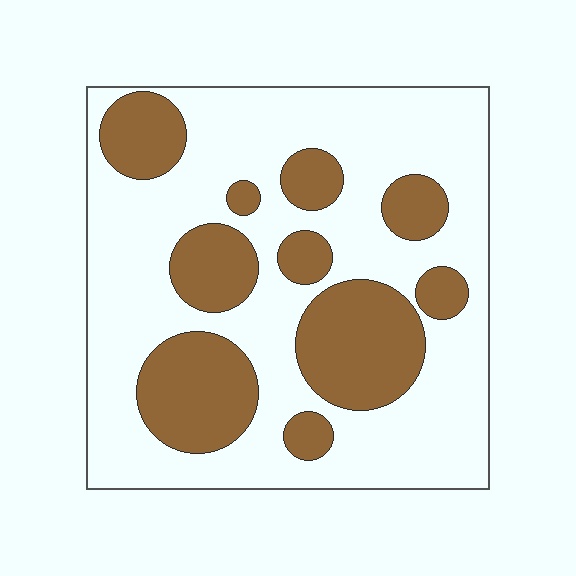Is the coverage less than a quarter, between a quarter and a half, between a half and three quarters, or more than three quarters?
Between a quarter and a half.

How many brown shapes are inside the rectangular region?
10.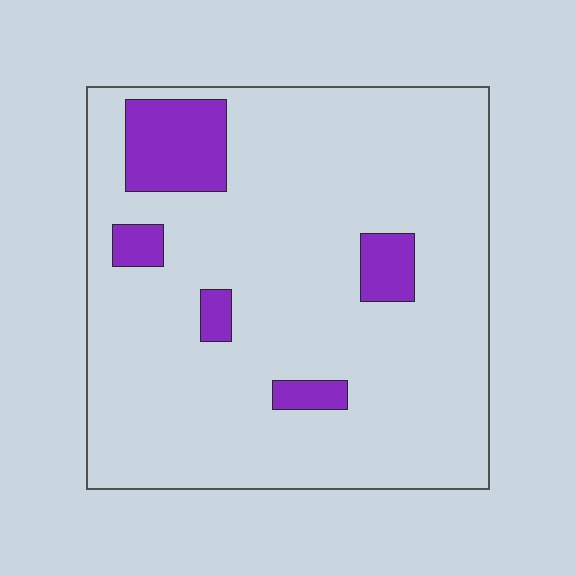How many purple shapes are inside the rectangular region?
5.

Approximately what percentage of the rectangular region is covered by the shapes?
Approximately 10%.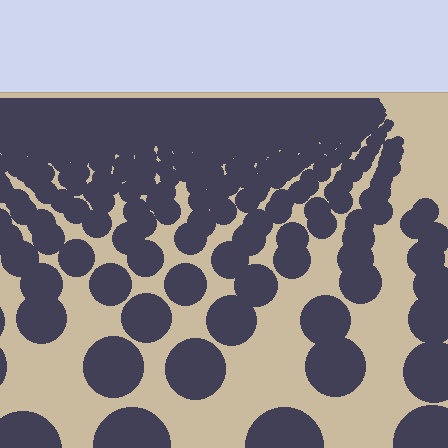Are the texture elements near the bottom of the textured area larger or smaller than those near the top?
Larger. Near the bottom, elements are closer to the viewer and appear at a bigger on-screen size.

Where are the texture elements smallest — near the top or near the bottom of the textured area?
Near the top.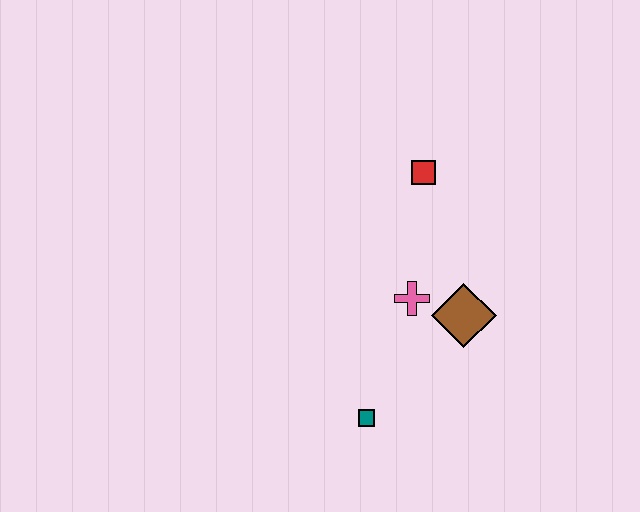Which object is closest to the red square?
The pink cross is closest to the red square.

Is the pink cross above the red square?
No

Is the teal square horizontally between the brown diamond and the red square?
No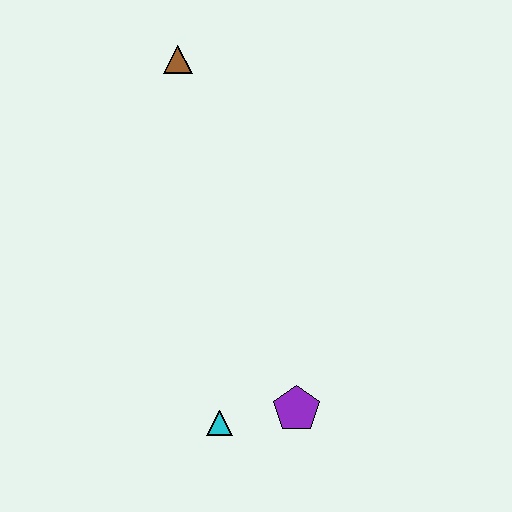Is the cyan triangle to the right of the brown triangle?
Yes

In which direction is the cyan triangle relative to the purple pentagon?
The cyan triangle is to the left of the purple pentagon.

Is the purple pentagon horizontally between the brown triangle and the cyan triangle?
No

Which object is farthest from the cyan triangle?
The brown triangle is farthest from the cyan triangle.